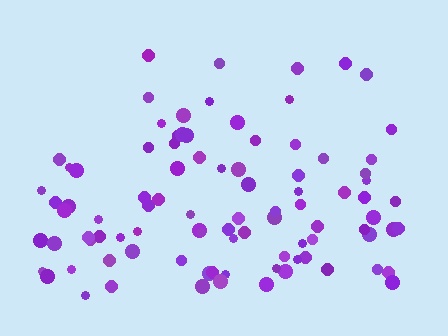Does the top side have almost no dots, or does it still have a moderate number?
Still a moderate number, just noticeably fewer than the bottom.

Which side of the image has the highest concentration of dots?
The bottom.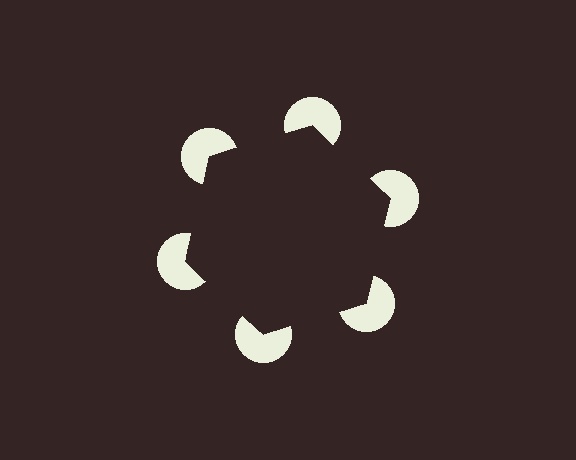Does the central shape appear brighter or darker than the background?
It typically appears slightly darker than the background, even though no actual brightness change is drawn.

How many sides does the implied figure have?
6 sides.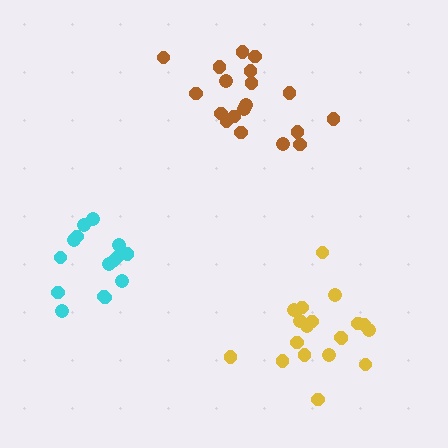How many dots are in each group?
Group 1: 19 dots, Group 2: 15 dots, Group 3: 19 dots (53 total).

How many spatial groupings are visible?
There are 3 spatial groupings.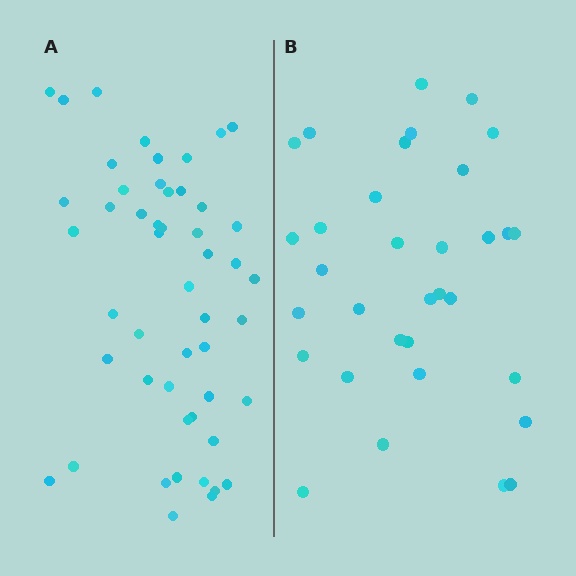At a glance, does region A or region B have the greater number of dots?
Region A (the left region) has more dots.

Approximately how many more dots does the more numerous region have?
Region A has approximately 15 more dots than region B.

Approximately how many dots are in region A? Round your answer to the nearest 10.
About 50 dots.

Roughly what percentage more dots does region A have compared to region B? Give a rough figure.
About 50% more.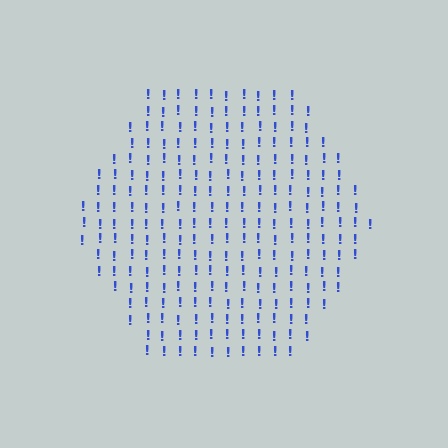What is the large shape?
The large shape is a hexagon.